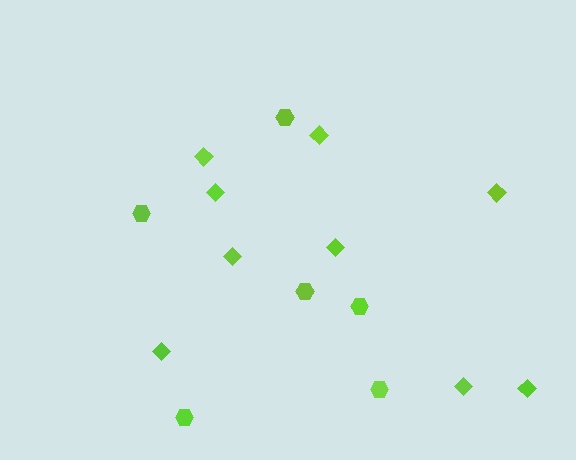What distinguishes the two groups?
There are 2 groups: one group of hexagons (6) and one group of diamonds (9).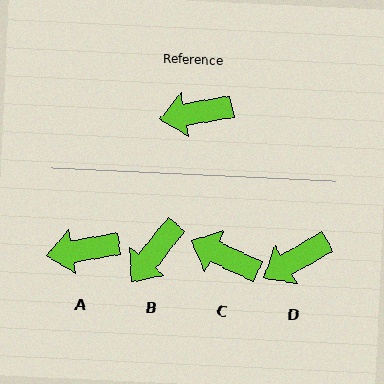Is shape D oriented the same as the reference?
No, it is off by about 20 degrees.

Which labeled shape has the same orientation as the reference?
A.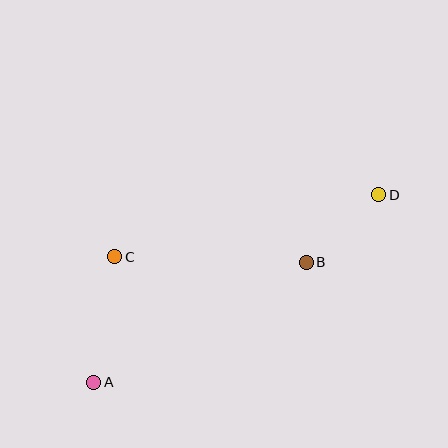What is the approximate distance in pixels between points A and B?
The distance between A and B is approximately 244 pixels.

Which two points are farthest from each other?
Points A and D are farthest from each other.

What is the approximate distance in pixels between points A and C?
The distance between A and C is approximately 127 pixels.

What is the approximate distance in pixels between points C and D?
The distance between C and D is approximately 272 pixels.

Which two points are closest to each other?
Points B and D are closest to each other.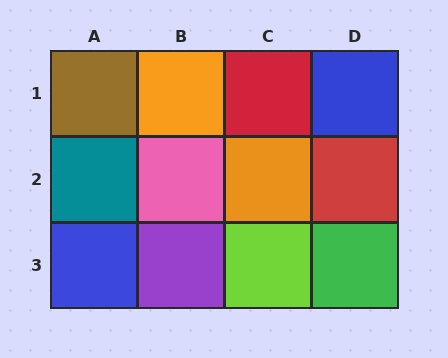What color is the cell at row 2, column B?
Pink.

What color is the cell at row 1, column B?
Orange.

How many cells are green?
1 cell is green.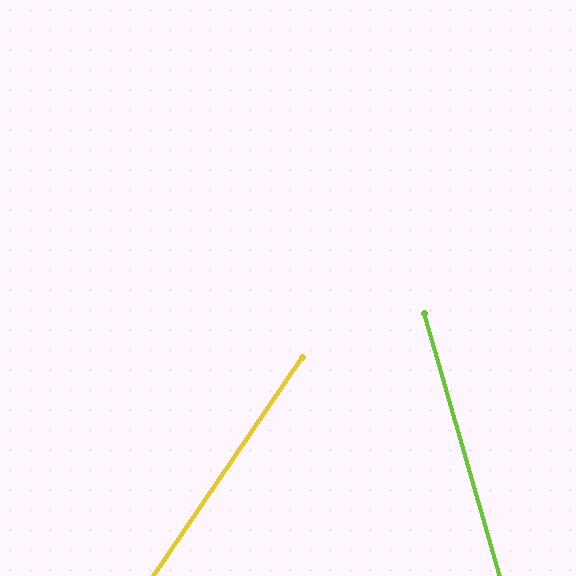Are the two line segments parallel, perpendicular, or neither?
Neither parallel nor perpendicular — they differ by about 50°.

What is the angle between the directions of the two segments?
Approximately 50 degrees.